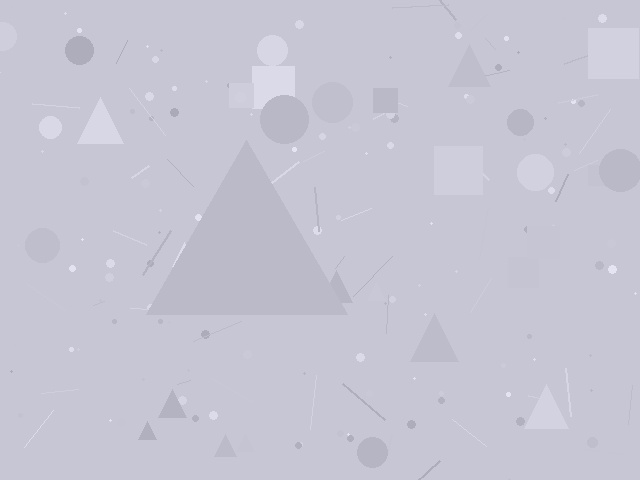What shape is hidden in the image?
A triangle is hidden in the image.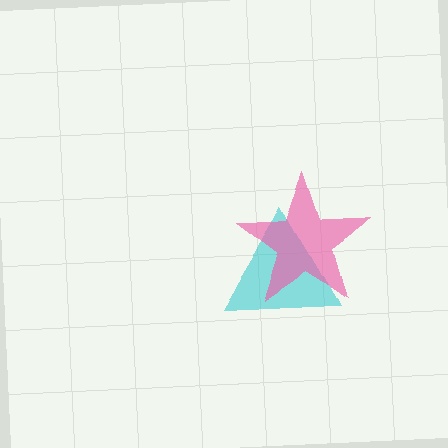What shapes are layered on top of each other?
The layered shapes are: a cyan triangle, a pink star.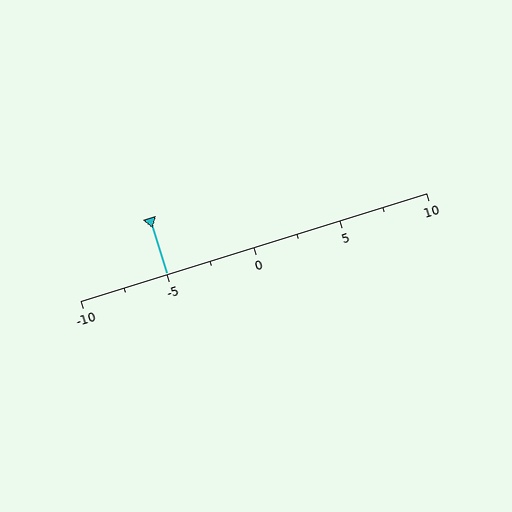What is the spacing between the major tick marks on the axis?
The major ticks are spaced 5 apart.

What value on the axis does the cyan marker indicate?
The marker indicates approximately -5.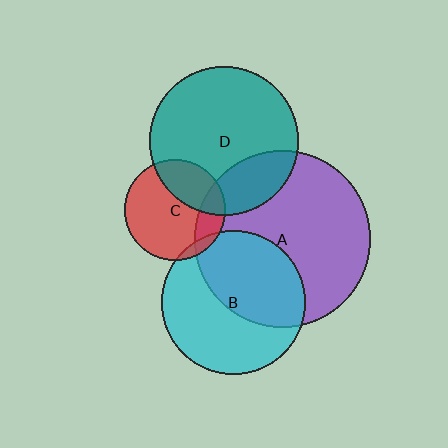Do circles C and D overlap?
Yes.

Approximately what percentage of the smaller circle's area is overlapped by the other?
Approximately 30%.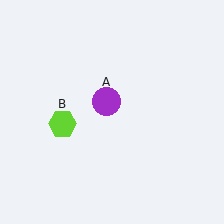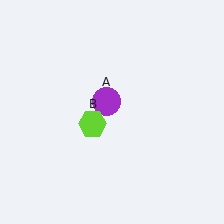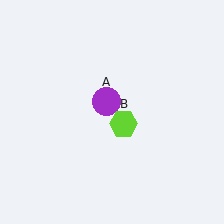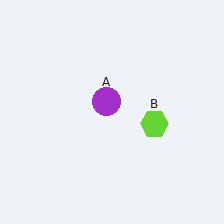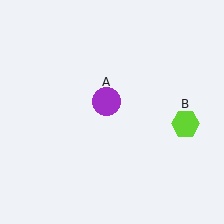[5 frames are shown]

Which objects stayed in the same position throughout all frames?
Purple circle (object A) remained stationary.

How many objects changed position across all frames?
1 object changed position: lime hexagon (object B).